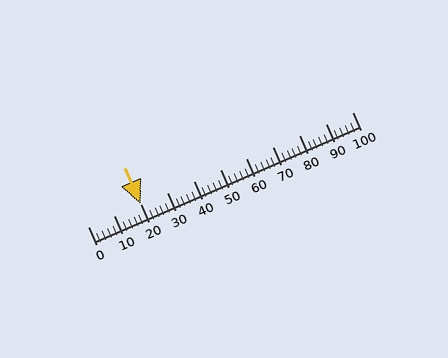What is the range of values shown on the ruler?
The ruler shows values from 0 to 100.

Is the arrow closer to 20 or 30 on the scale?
The arrow is closer to 20.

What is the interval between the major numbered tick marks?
The major tick marks are spaced 10 units apart.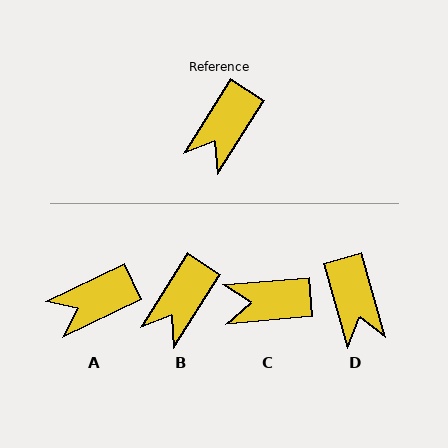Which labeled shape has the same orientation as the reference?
B.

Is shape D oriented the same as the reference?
No, it is off by about 48 degrees.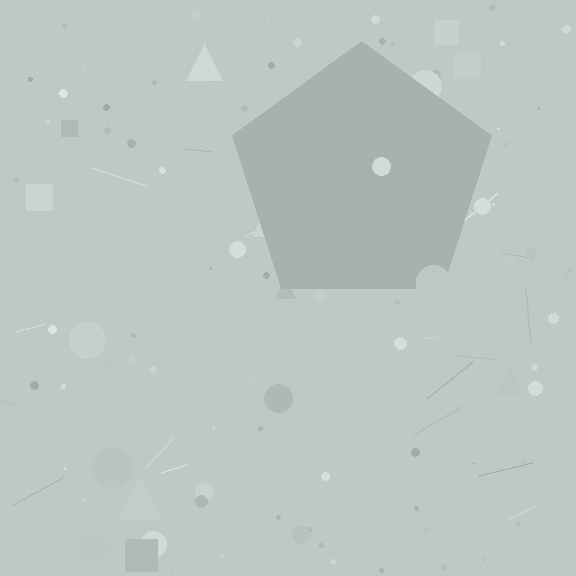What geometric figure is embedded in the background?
A pentagon is embedded in the background.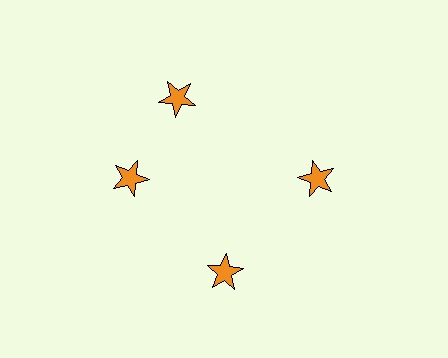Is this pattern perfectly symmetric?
No. The 4 orange stars are arranged in a ring, but one element near the 12 o'clock position is rotated out of alignment along the ring, breaking the 4-fold rotational symmetry.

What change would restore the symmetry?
The symmetry would be restored by rotating it back into even spacing with its neighbors so that all 4 stars sit at equal angles and equal distance from the center.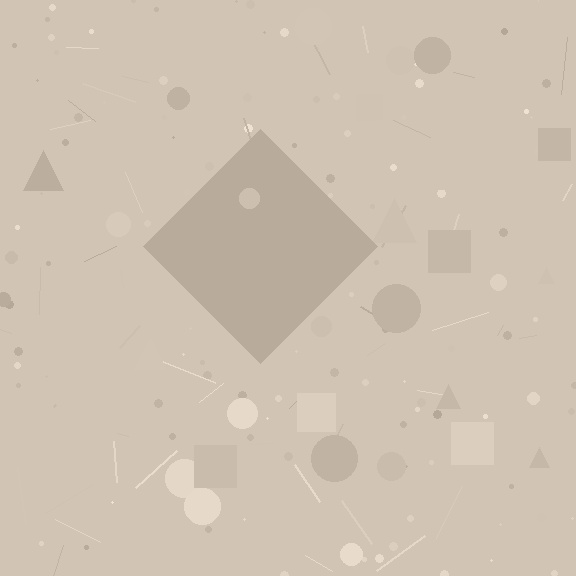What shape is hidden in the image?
A diamond is hidden in the image.